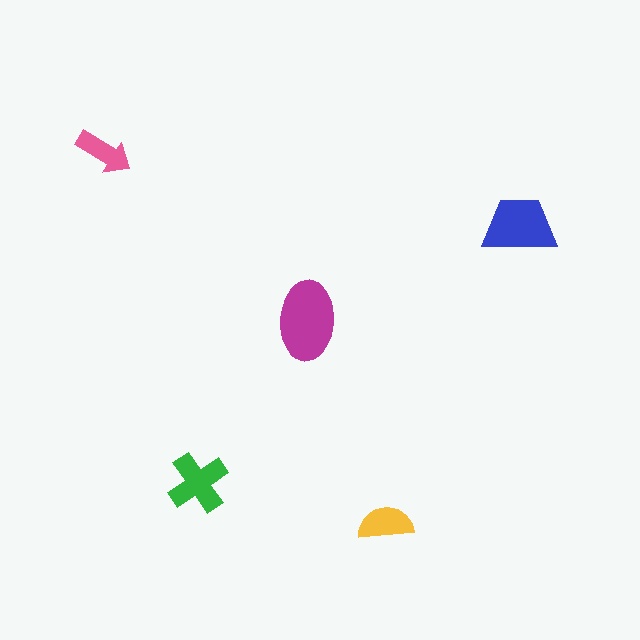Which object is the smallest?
The pink arrow.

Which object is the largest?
The magenta ellipse.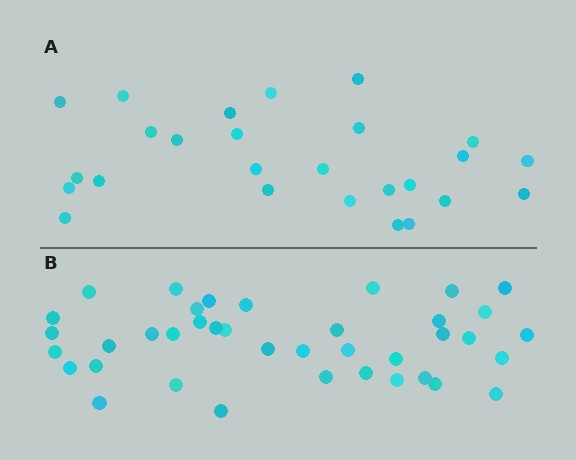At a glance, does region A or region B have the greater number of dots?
Region B (the bottom region) has more dots.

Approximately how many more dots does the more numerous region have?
Region B has approximately 15 more dots than region A.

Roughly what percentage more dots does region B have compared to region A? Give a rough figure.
About 50% more.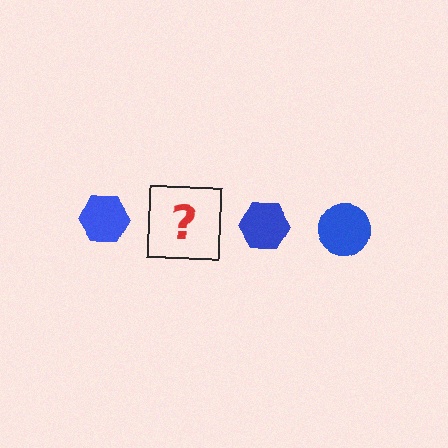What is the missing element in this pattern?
The missing element is a blue circle.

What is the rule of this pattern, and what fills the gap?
The rule is that the pattern cycles through hexagon, circle shapes in blue. The gap should be filled with a blue circle.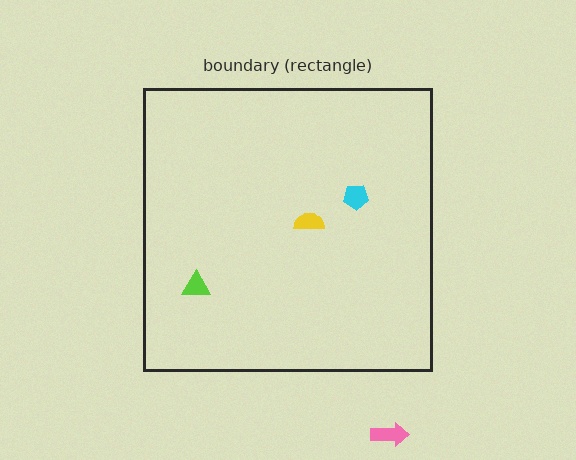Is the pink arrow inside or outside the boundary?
Outside.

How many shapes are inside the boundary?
3 inside, 1 outside.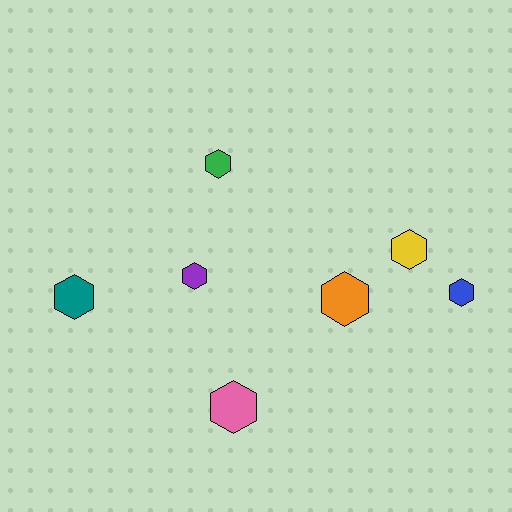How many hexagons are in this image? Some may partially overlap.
There are 7 hexagons.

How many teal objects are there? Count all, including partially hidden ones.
There is 1 teal object.